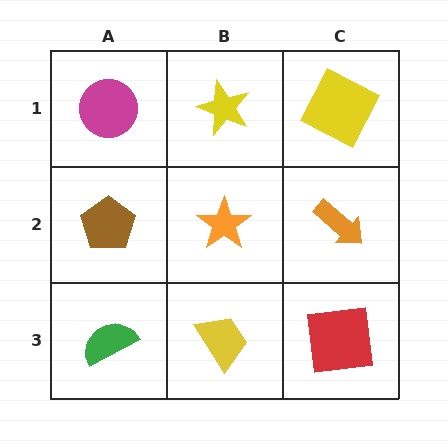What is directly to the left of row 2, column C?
An orange star.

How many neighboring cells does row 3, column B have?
3.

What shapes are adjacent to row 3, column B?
An orange star (row 2, column B), a green semicircle (row 3, column A), a red square (row 3, column C).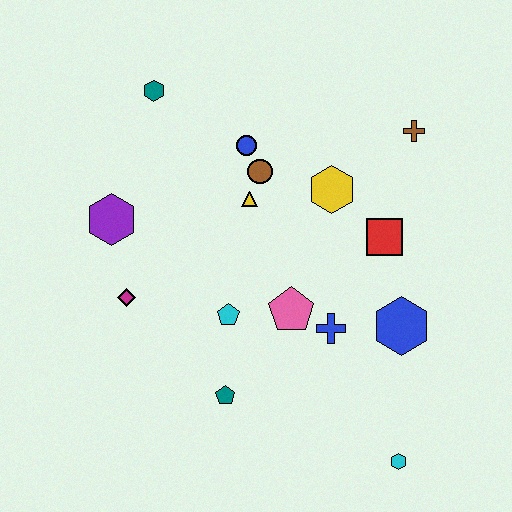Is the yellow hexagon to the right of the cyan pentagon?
Yes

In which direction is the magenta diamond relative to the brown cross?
The magenta diamond is to the left of the brown cross.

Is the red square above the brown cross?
No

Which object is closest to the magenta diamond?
The purple hexagon is closest to the magenta diamond.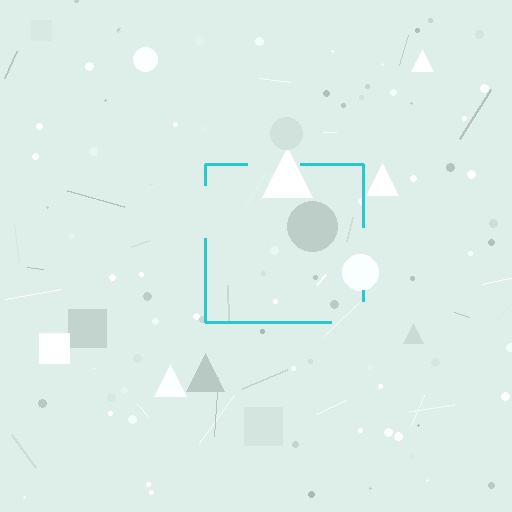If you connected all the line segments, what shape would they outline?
They would outline a square.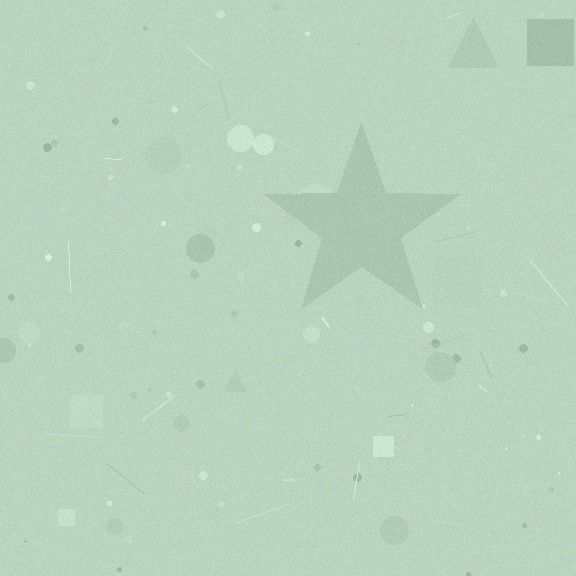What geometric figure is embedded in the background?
A star is embedded in the background.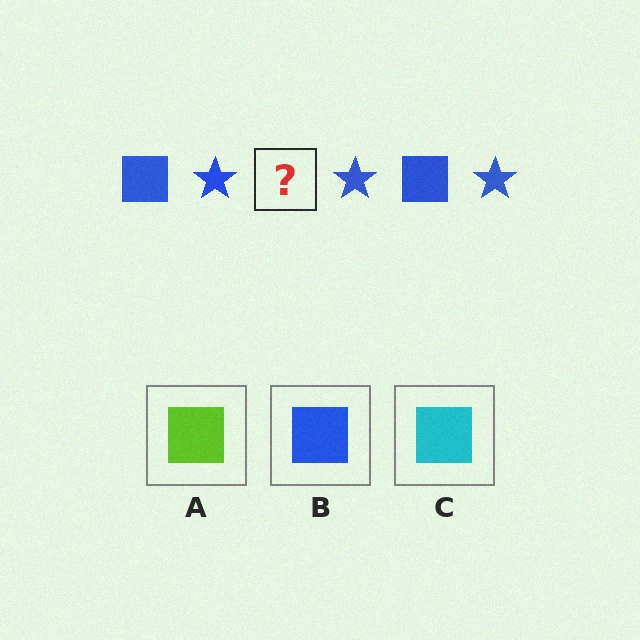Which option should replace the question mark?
Option B.